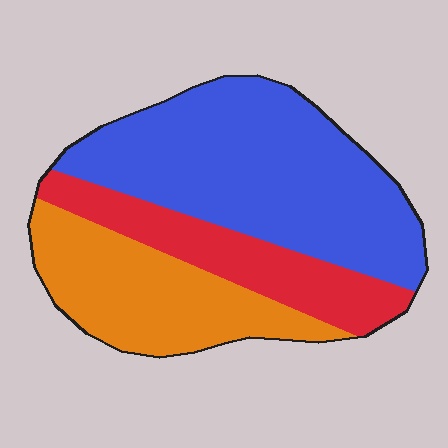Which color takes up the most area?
Blue, at roughly 50%.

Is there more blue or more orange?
Blue.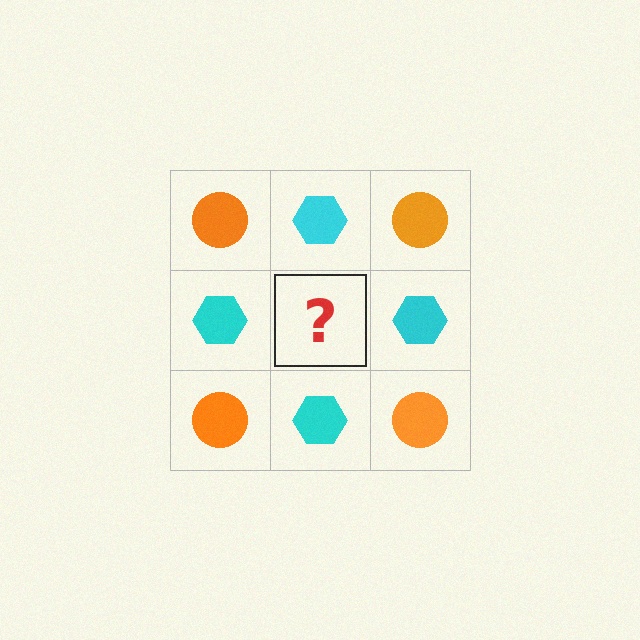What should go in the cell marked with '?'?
The missing cell should contain an orange circle.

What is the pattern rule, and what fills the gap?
The rule is that it alternates orange circle and cyan hexagon in a checkerboard pattern. The gap should be filled with an orange circle.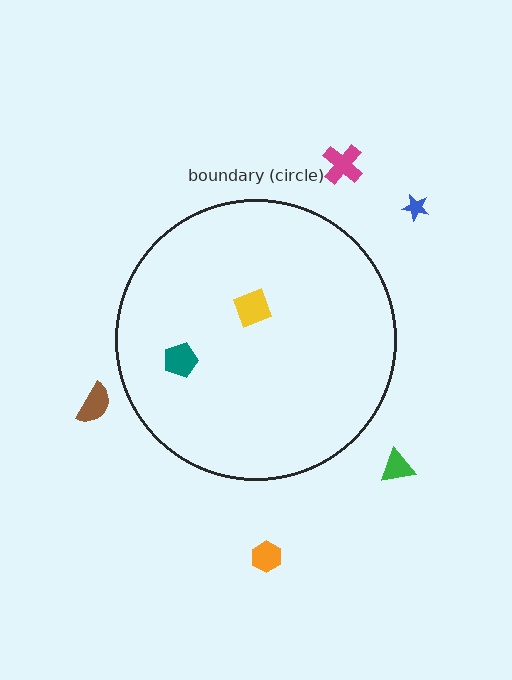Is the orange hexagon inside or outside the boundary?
Outside.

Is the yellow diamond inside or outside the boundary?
Inside.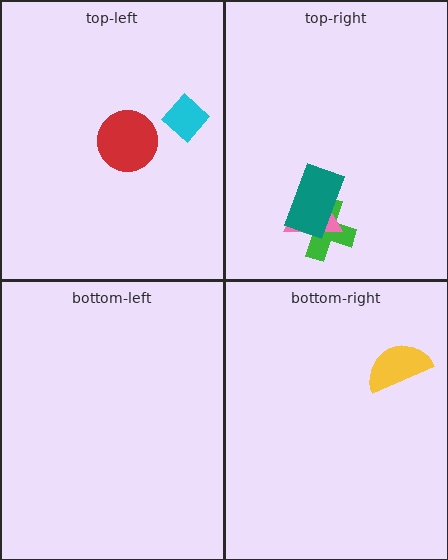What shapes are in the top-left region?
The cyan diamond, the red circle.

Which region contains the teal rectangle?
The top-right region.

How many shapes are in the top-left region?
2.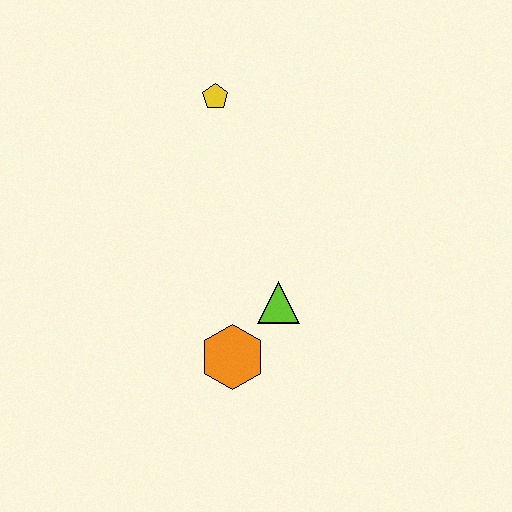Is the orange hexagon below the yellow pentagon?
Yes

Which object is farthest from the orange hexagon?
The yellow pentagon is farthest from the orange hexagon.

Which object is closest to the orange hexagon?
The lime triangle is closest to the orange hexagon.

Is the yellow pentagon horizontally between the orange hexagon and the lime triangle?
No